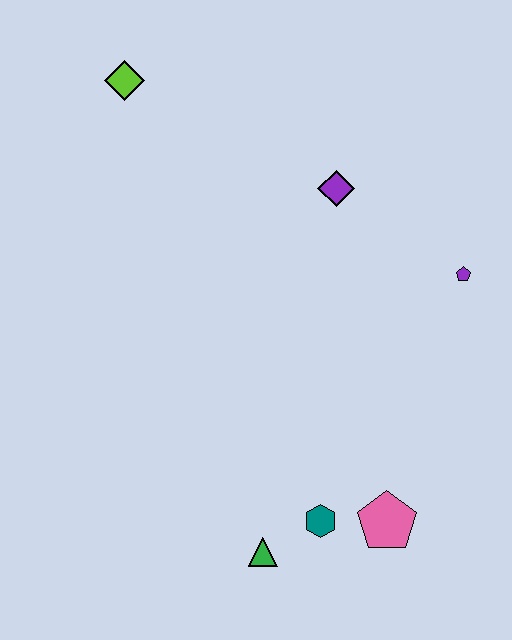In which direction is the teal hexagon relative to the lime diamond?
The teal hexagon is below the lime diamond.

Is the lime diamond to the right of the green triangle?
No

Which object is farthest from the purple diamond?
The green triangle is farthest from the purple diamond.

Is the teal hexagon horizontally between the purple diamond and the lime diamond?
Yes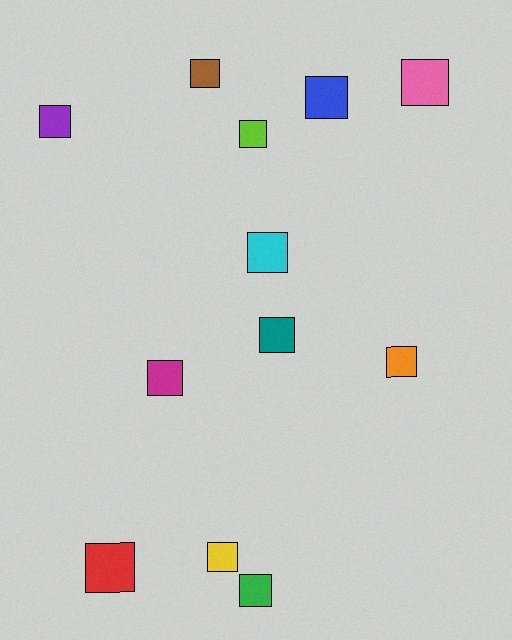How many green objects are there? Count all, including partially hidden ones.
There is 1 green object.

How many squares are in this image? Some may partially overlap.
There are 12 squares.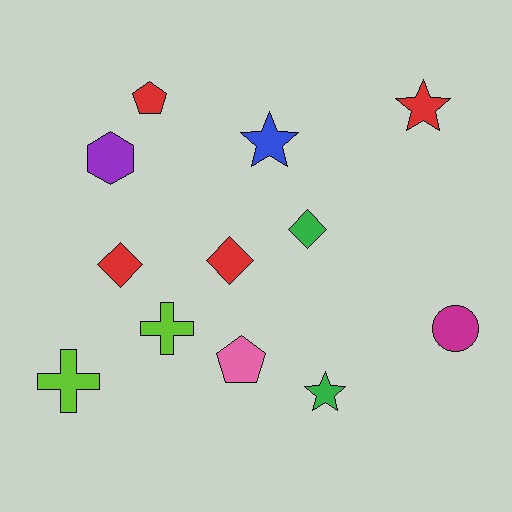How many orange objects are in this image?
There are no orange objects.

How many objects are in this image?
There are 12 objects.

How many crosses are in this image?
There are 2 crosses.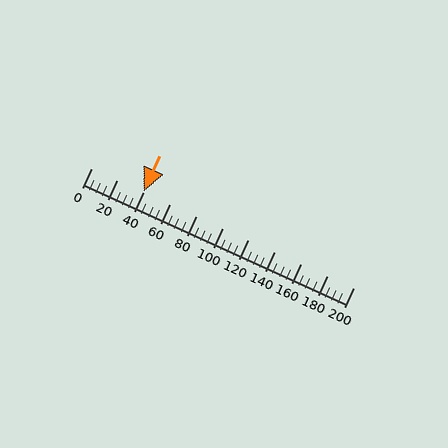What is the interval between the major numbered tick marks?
The major tick marks are spaced 20 units apart.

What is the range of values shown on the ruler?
The ruler shows values from 0 to 200.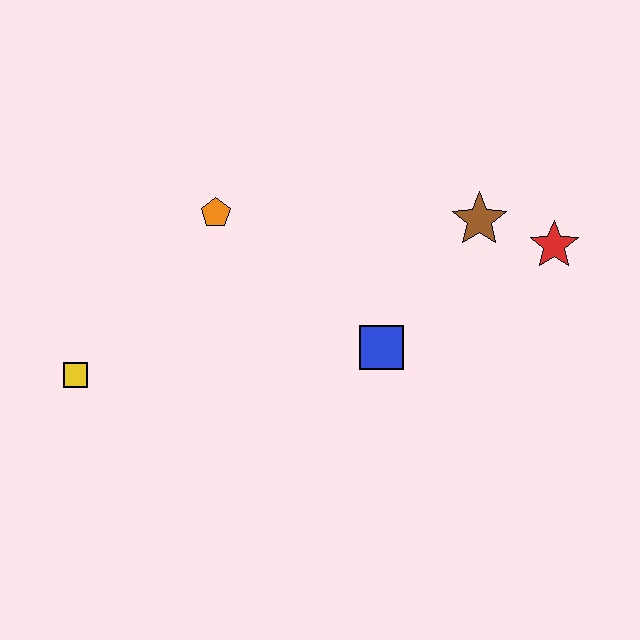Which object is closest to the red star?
The brown star is closest to the red star.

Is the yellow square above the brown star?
No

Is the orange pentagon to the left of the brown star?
Yes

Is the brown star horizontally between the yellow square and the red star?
Yes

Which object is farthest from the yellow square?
The red star is farthest from the yellow square.